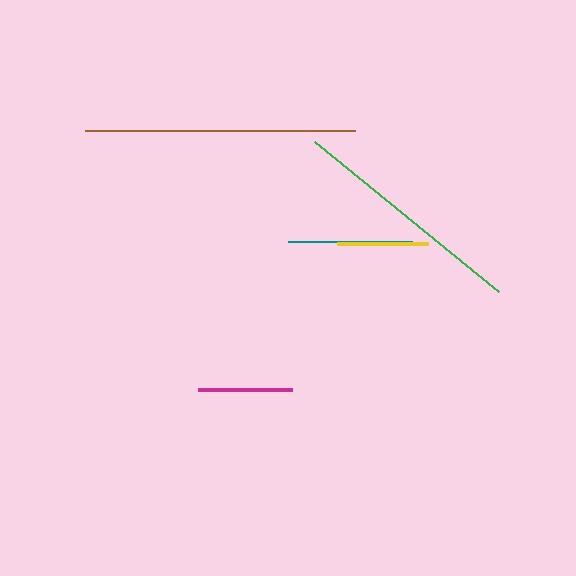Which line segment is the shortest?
The yellow line is the shortest at approximately 91 pixels.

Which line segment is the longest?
The brown line is the longest at approximately 270 pixels.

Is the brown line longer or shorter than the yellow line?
The brown line is longer than the yellow line.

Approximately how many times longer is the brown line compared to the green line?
The brown line is approximately 1.1 times the length of the green line.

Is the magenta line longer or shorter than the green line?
The green line is longer than the magenta line.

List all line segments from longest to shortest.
From longest to shortest: brown, green, teal, magenta, yellow.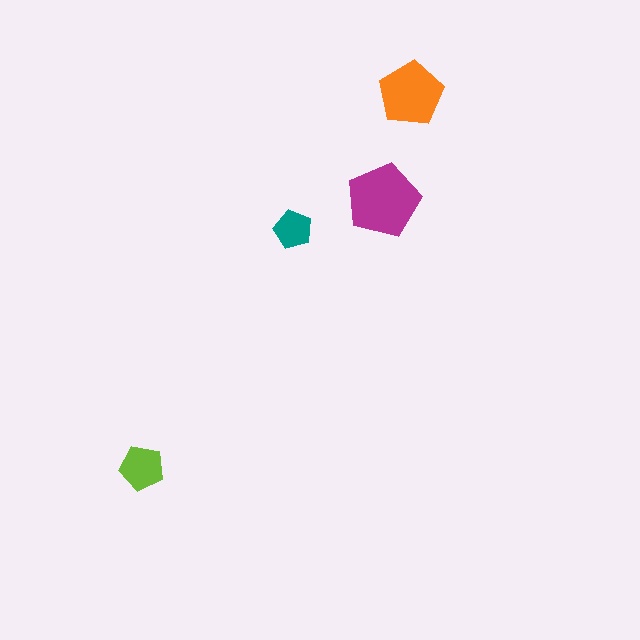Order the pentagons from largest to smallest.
the magenta one, the orange one, the lime one, the teal one.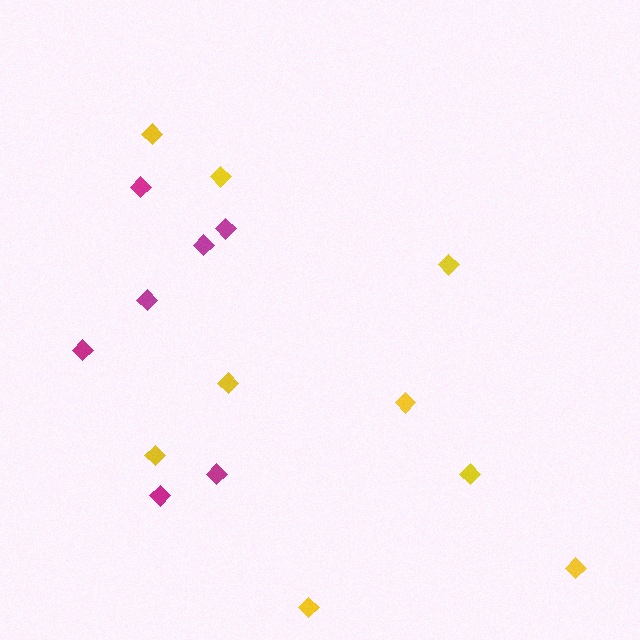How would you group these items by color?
There are 2 groups: one group of magenta diamonds (7) and one group of yellow diamonds (9).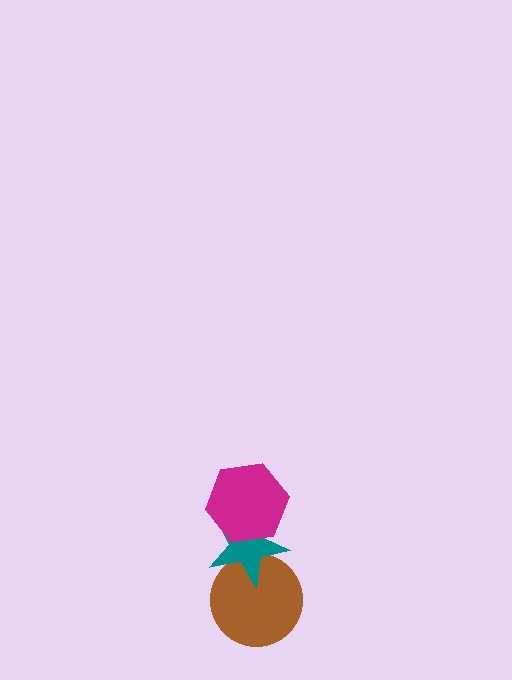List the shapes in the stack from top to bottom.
From top to bottom: the magenta hexagon, the teal star, the brown circle.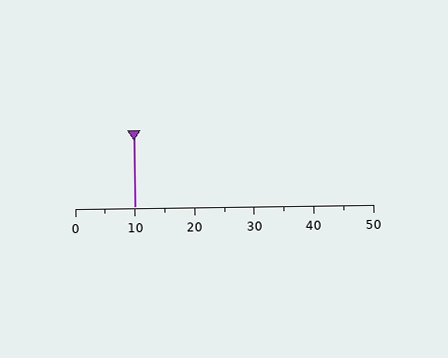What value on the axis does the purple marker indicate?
The marker indicates approximately 10.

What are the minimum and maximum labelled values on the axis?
The axis runs from 0 to 50.